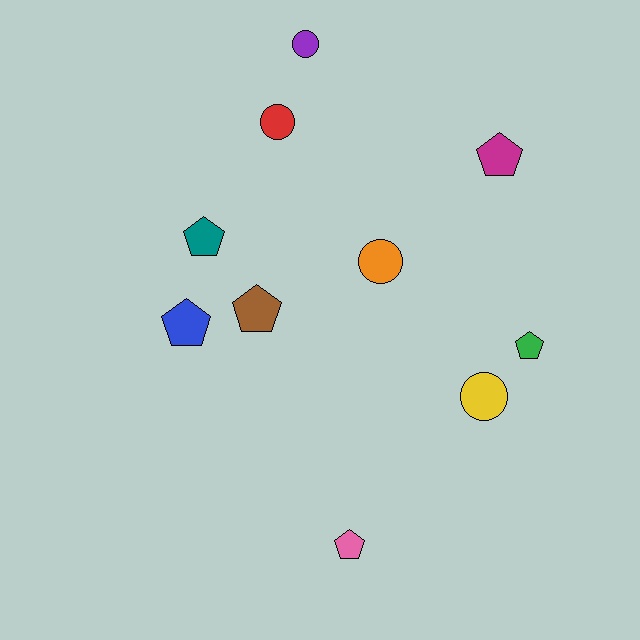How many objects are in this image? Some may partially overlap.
There are 10 objects.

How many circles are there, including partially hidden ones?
There are 4 circles.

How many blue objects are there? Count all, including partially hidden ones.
There is 1 blue object.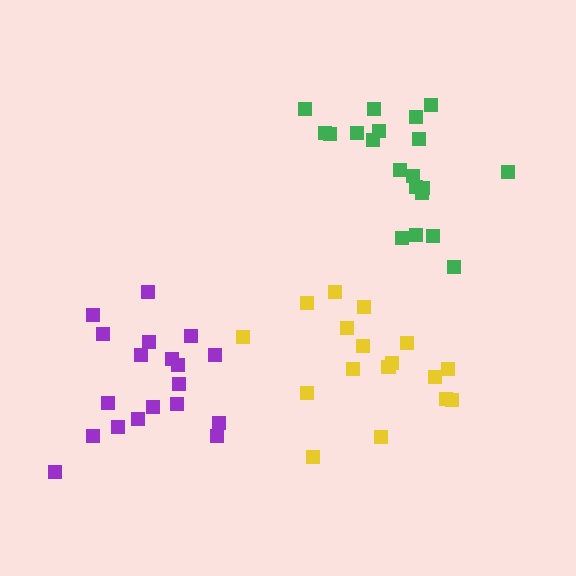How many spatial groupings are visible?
There are 3 spatial groupings.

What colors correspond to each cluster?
The clusters are colored: purple, yellow, green.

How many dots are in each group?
Group 1: 19 dots, Group 2: 17 dots, Group 3: 20 dots (56 total).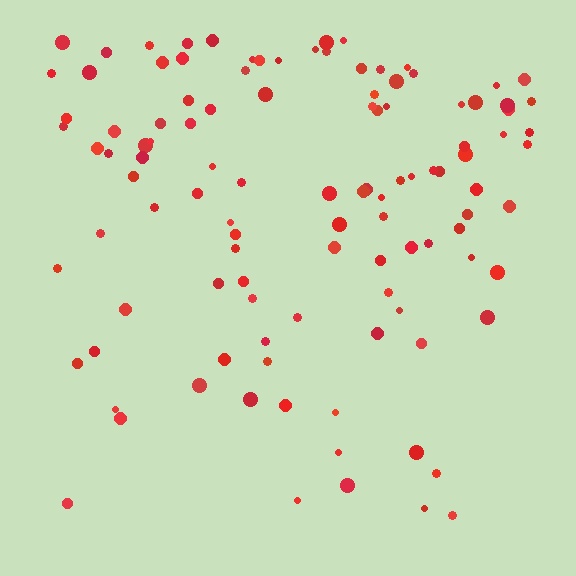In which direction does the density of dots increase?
From bottom to top, with the top side densest.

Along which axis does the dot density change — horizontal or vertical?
Vertical.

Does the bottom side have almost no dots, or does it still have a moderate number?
Still a moderate number, just noticeably fewer than the top.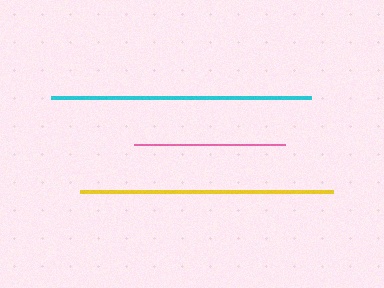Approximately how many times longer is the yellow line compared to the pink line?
The yellow line is approximately 1.7 times the length of the pink line.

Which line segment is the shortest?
The pink line is the shortest at approximately 151 pixels.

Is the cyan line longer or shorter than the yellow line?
The cyan line is longer than the yellow line.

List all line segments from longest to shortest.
From longest to shortest: cyan, yellow, pink.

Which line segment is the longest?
The cyan line is the longest at approximately 261 pixels.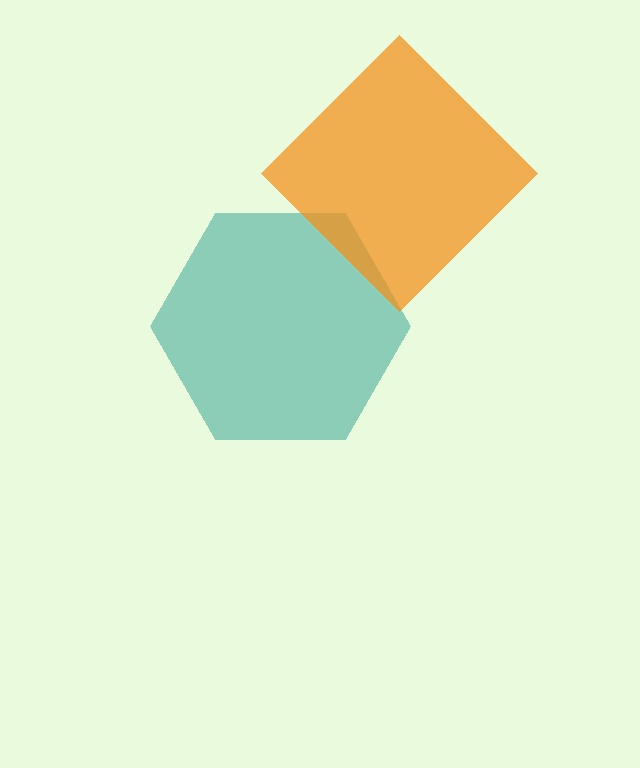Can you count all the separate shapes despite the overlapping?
Yes, there are 2 separate shapes.